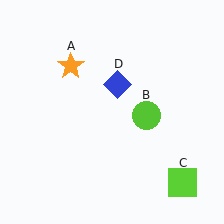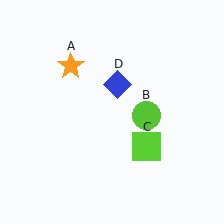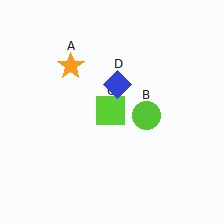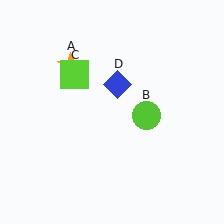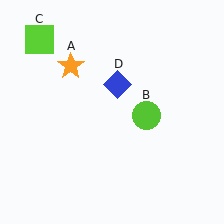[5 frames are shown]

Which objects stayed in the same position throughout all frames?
Orange star (object A) and lime circle (object B) and blue diamond (object D) remained stationary.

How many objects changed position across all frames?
1 object changed position: lime square (object C).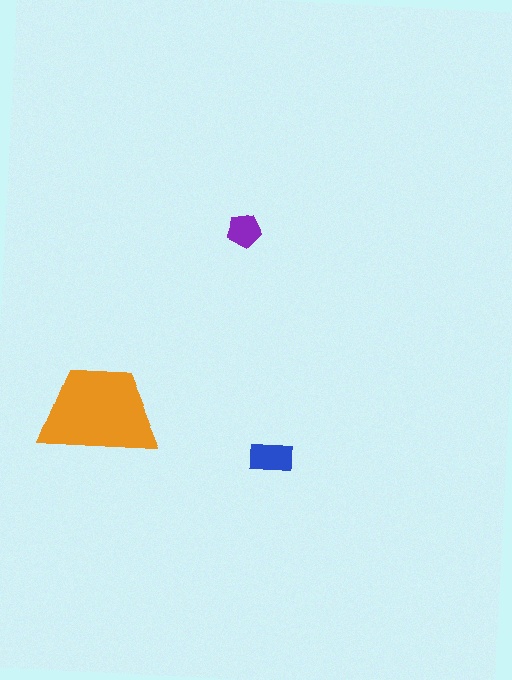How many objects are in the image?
There are 3 objects in the image.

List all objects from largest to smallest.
The orange trapezoid, the blue rectangle, the purple pentagon.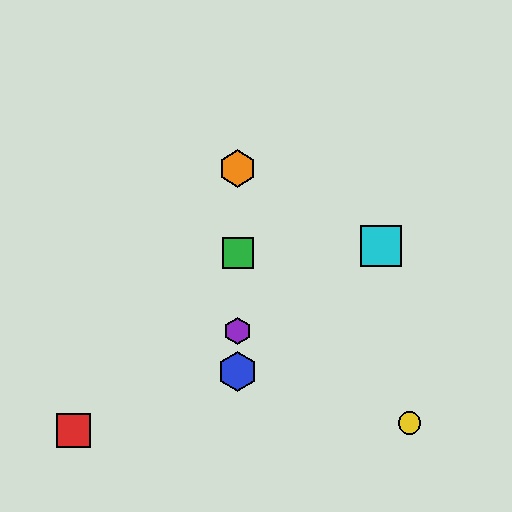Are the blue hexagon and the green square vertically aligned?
Yes, both are at x≈238.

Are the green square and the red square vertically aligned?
No, the green square is at x≈238 and the red square is at x≈74.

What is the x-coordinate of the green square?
The green square is at x≈238.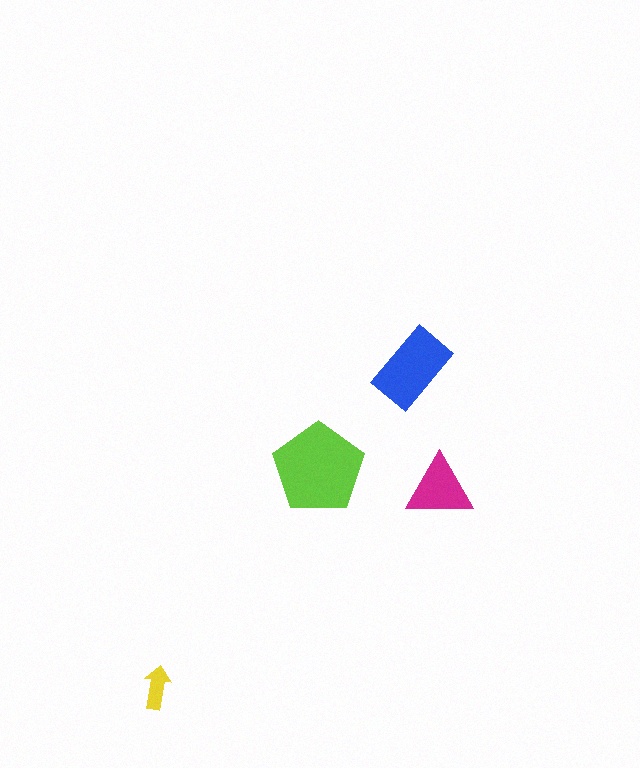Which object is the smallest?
The yellow arrow.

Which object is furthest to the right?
The magenta triangle is rightmost.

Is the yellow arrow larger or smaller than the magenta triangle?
Smaller.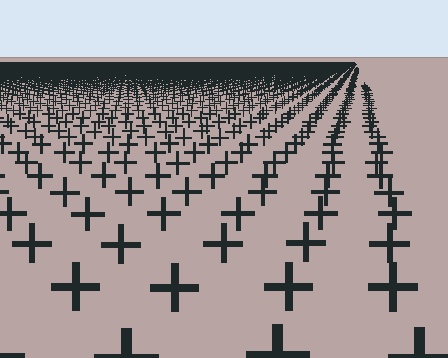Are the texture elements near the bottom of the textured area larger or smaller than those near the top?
Larger. Near the bottom, elements are closer to the viewer and appear at a bigger on-screen size.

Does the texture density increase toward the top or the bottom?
Density increases toward the top.